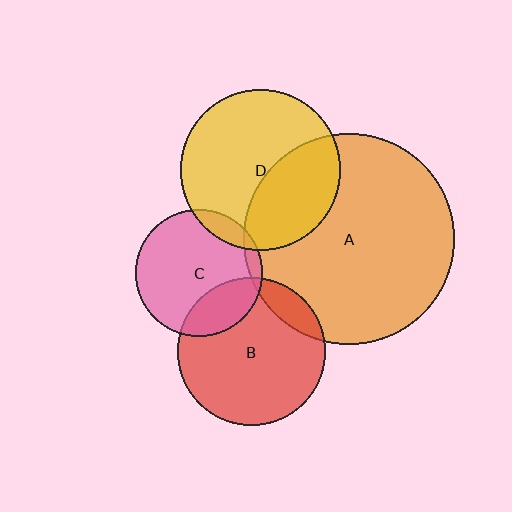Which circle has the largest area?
Circle A (orange).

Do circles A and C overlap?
Yes.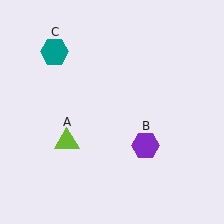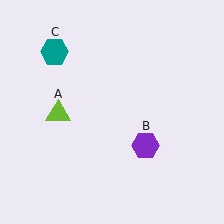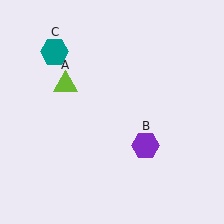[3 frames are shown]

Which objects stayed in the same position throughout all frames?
Purple hexagon (object B) and teal hexagon (object C) remained stationary.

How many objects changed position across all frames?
1 object changed position: lime triangle (object A).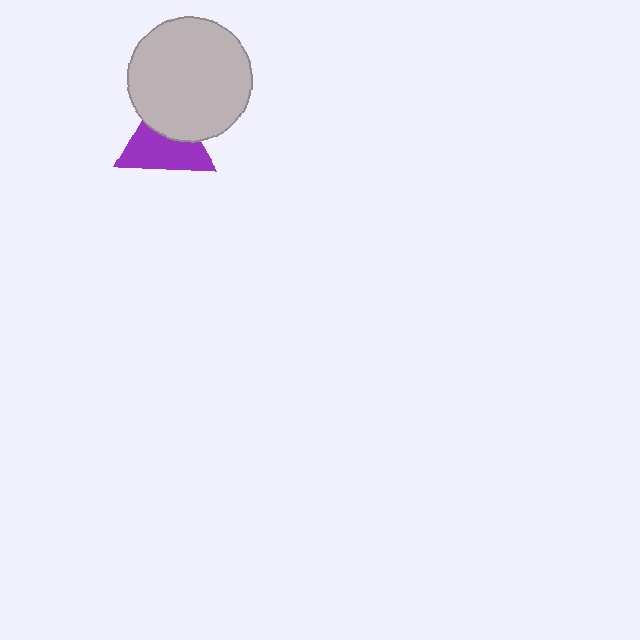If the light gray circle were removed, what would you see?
You would see the complete purple triangle.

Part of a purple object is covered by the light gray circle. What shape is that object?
It is a triangle.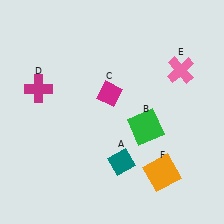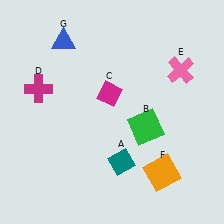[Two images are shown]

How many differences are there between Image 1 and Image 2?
There is 1 difference between the two images.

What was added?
A blue triangle (G) was added in Image 2.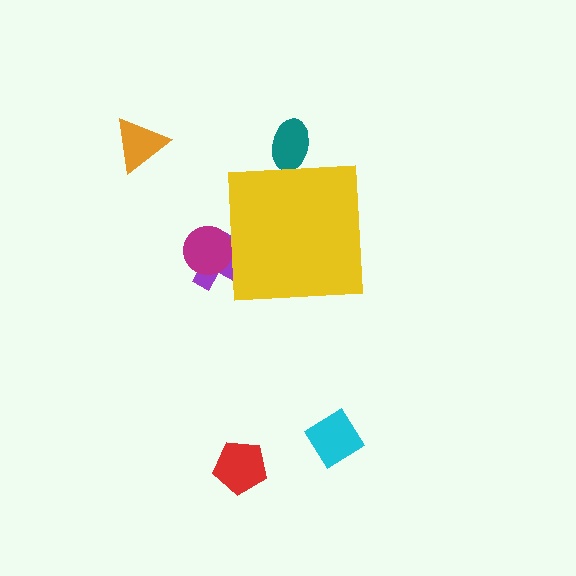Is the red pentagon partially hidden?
No, the red pentagon is fully visible.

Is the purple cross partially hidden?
Yes, the purple cross is partially hidden behind the yellow square.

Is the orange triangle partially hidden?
No, the orange triangle is fully visible.